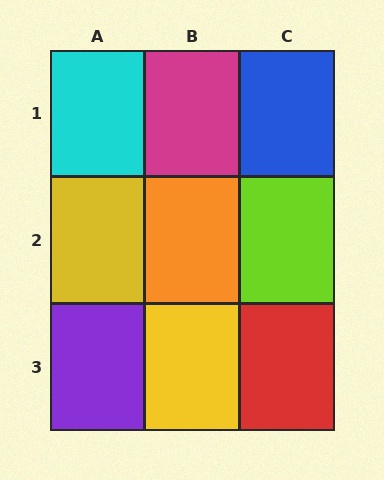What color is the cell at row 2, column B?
Orange.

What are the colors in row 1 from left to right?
Cyan, magenta, blue.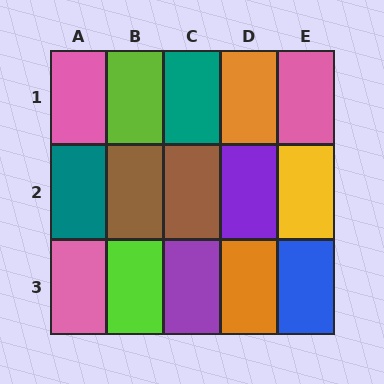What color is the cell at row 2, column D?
Purple.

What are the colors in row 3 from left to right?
Pink, lime, purple, orange, blue.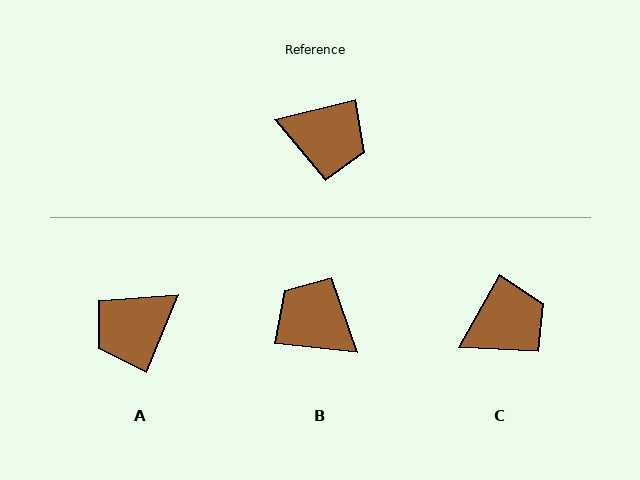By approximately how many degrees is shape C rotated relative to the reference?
Approximately 48 degrees counter-clockwise.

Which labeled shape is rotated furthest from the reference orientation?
B, about 160 degrees away.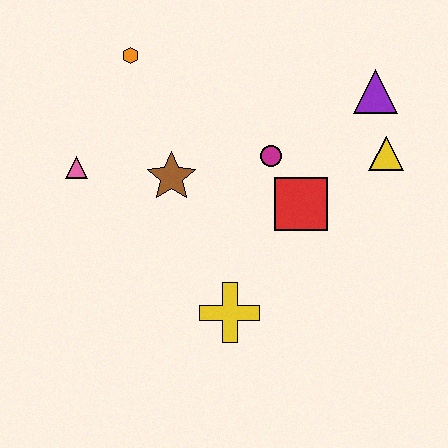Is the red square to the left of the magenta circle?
No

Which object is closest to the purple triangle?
The yellow triangle is closest to the purple triangle.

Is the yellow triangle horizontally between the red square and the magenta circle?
No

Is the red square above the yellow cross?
Yes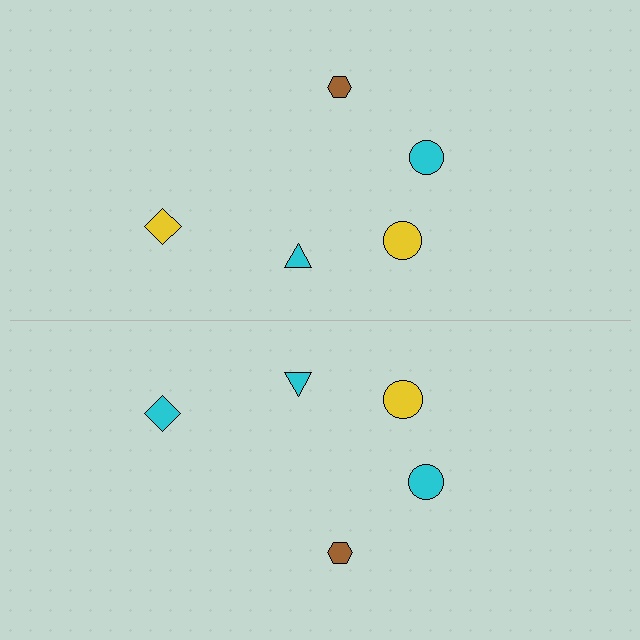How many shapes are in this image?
There are 10 shapes in this image.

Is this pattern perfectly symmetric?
No, the pattern is not perfectly symmetric. The cyan diamond on the bottom side breaks the symmetry — its mirror counterpart is yellow.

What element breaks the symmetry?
The cyan diamond on the bottom side breaks the symmetry — its mirror counterpart is yellow.